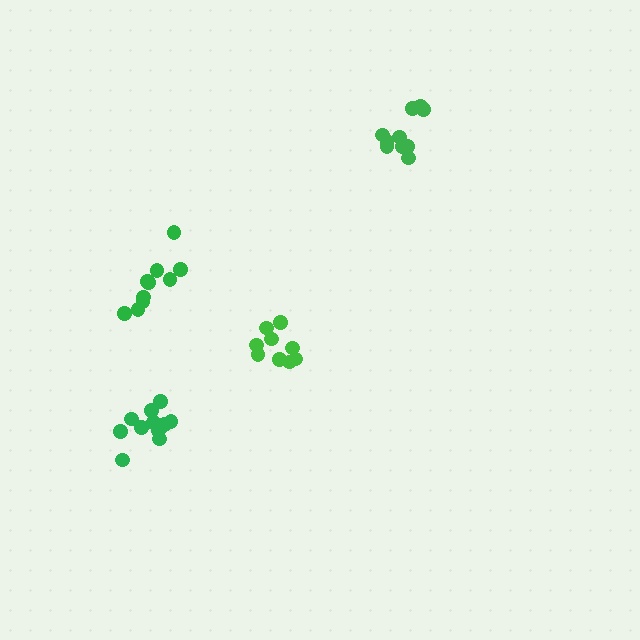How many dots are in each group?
Group 1: 9 dots, Group 2: 11 dots, Group 3: 10 dots, Group 4: 10 dots (40 total).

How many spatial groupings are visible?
There are 4 spatial groupings.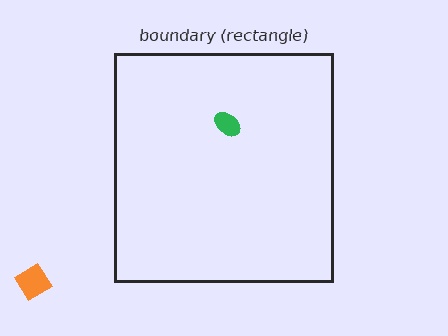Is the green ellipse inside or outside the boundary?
Inside.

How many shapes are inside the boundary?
1 inside, 1 outside.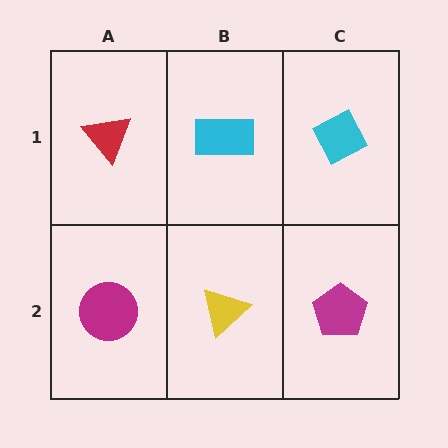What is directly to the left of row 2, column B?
A magenta circle.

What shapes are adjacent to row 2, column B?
A cyan rectangle (row 1, column B), a magenta circle (row 2, column A), a magenta pentagon (row 2, column C).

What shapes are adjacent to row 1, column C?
A magenta pentagon (row 2, column C), a cyan rectangle (row 1, column B).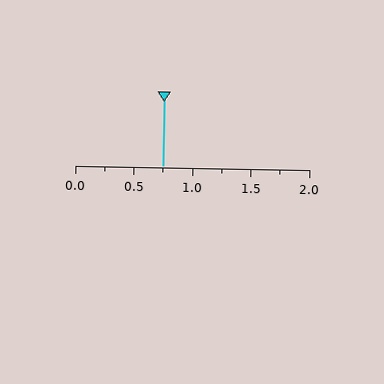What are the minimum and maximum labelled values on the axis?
The axis runs from 0.0 to 2.0.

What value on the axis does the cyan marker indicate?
The marker indicates approximately 0.75.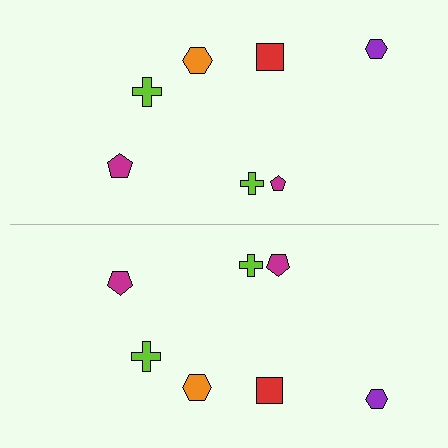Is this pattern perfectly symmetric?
No, the pattern is not perfectly symmetric. The magenta pentagon on the bottom side has a different size than its mirror counterpart.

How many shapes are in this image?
There are 14 shapes in this image.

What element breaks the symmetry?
The magenta pentagon on the bottom side has a different size than its mirror counterpart.